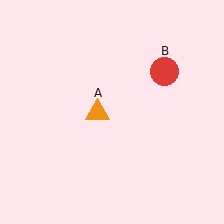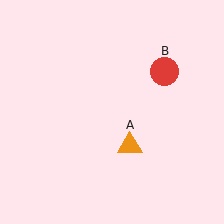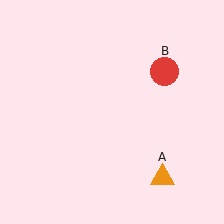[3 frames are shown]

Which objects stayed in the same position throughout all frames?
Red circle (object B) remained stationary.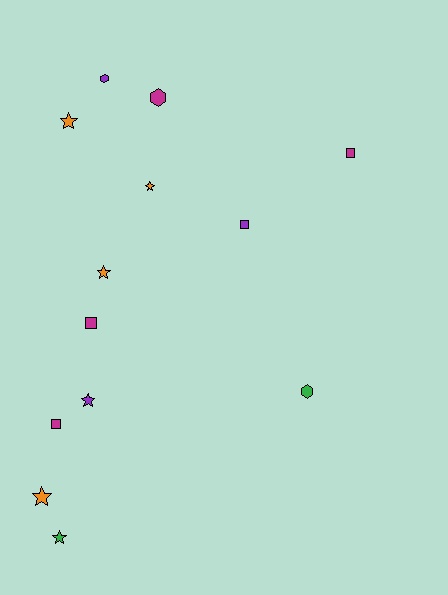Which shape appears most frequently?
Star, with 6 objects.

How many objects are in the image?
There are 13 objects.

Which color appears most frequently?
Orange, with 4 objects.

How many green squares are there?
There are no green squares.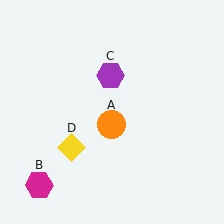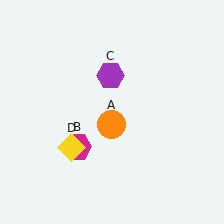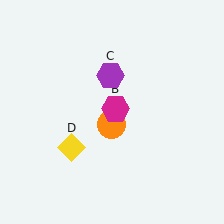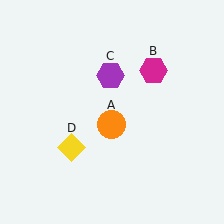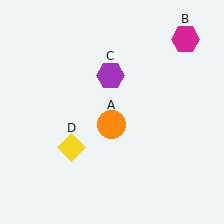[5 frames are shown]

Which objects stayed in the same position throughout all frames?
Orange circle (object A) and purple hexagon (object C) and yellow diamond (object D) remained stationary.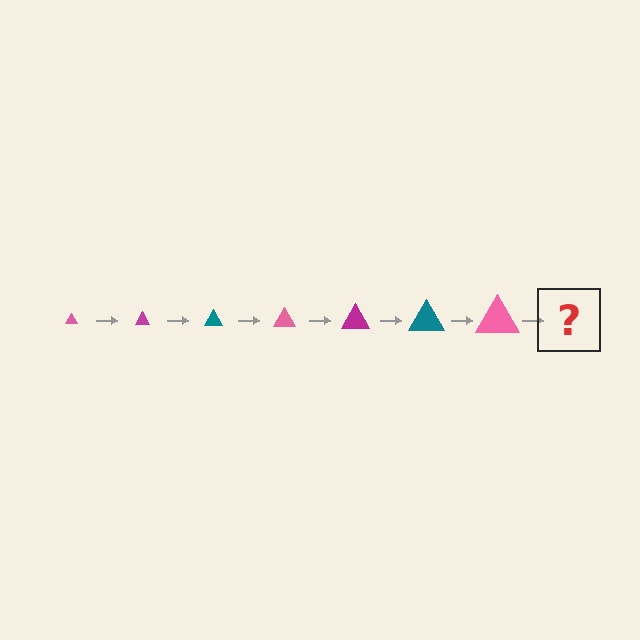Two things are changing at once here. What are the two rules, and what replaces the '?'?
The two rules are that the triangle grows larger each step and the color cycles through pink, magenta, and teal. The '?' should be a magenta triangle, larger than the previous one.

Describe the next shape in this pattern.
It should be a magenta triangle, larger than the previous one.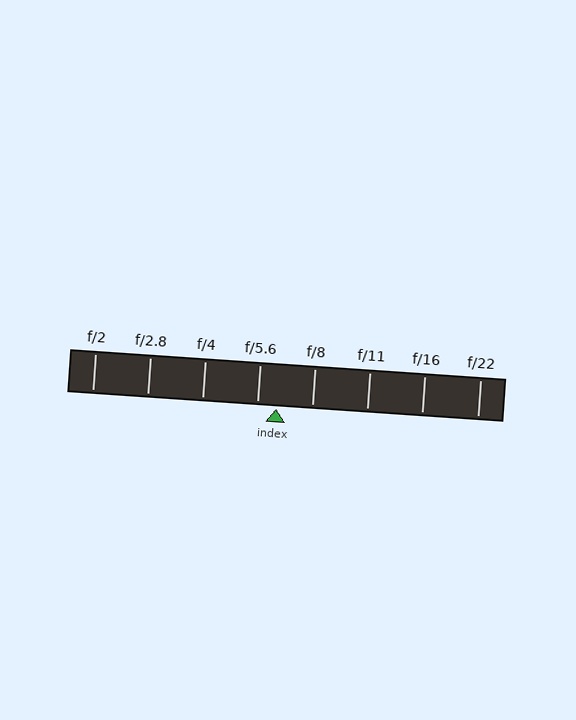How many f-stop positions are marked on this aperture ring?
There are 8 f-stop positions marked.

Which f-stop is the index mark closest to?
The index mark is closest to f/5.6.